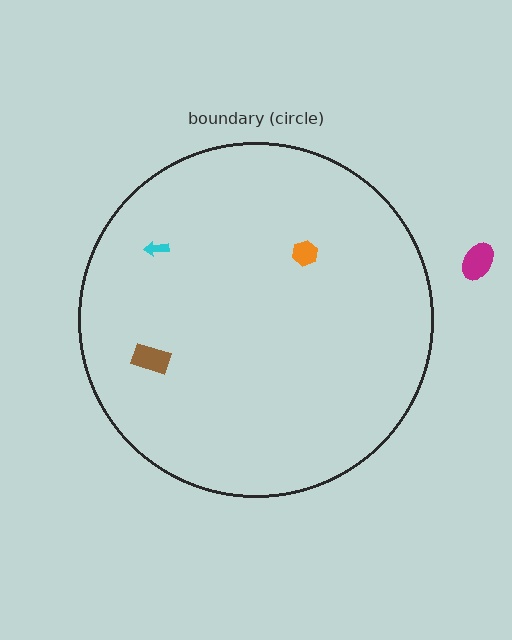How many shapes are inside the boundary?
3 inside, 1 outside.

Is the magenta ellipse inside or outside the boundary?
Outside.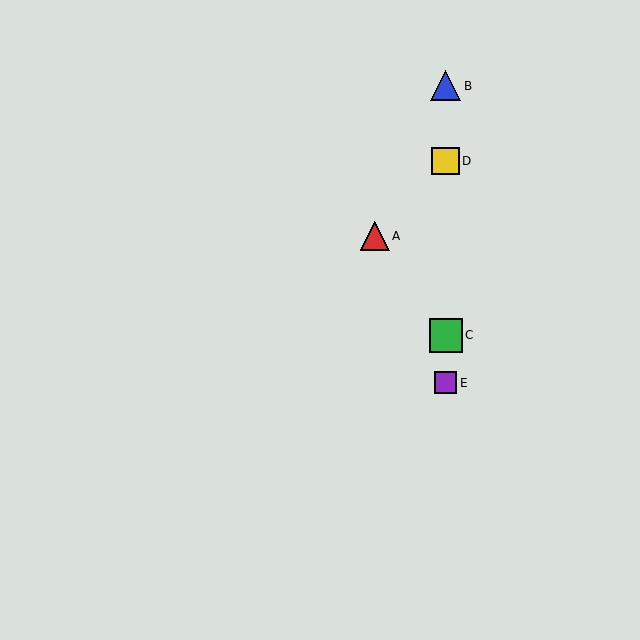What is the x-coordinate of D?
Object D is at x≈446.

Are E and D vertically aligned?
Yes, both are at x≈446.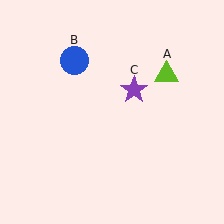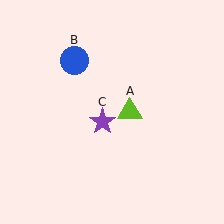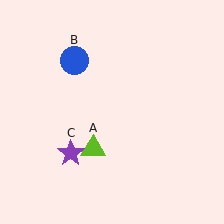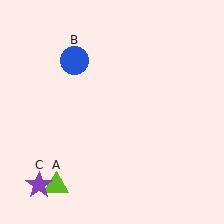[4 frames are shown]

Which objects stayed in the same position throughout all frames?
Blue circle (object B) remained stationary.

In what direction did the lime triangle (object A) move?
The lime triangle (object A) moved down and to the left.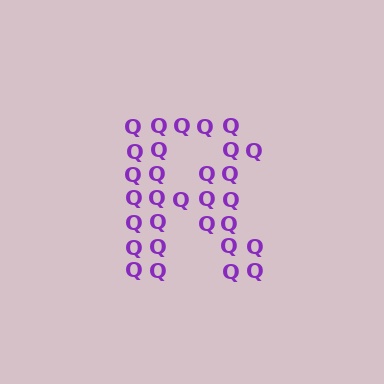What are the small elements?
The small elements are letter Q's.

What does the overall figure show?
The overall figure shows the letter R.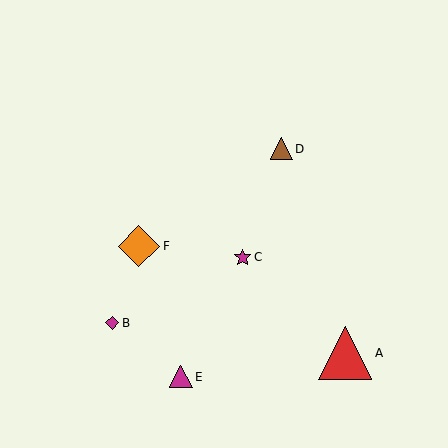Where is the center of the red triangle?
The center of the red triangle is at (345, 353).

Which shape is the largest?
The red triangle (labeled A) is the largest.